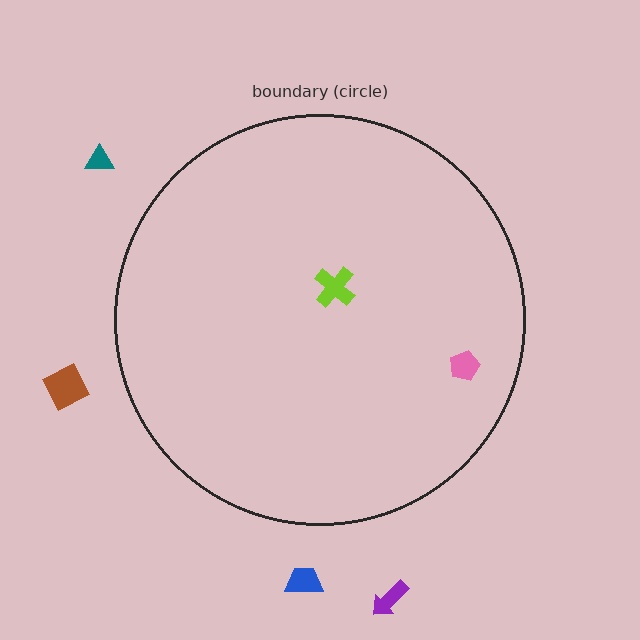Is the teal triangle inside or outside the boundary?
Outside.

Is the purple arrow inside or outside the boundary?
Outside.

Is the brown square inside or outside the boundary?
Outside.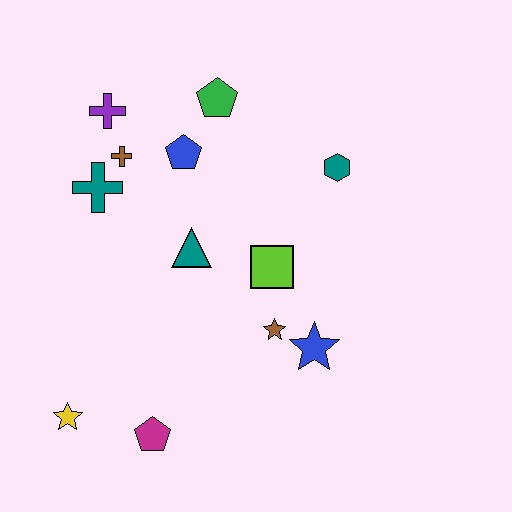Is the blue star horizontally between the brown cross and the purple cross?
No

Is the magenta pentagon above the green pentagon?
No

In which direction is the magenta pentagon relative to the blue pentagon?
The magenta pentagon is below the blue pentagon.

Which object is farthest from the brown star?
The purple cross is farthest from the brown star.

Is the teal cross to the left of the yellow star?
No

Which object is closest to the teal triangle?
The lime square is closest to the teal triangle.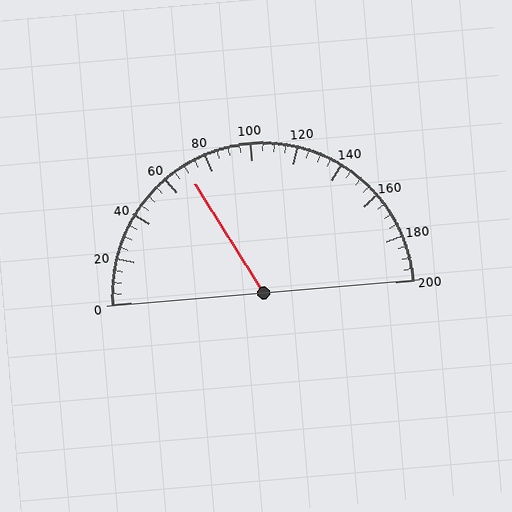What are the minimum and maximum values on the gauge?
The gauge ranges from 0 to 200.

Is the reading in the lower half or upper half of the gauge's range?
The reading is in the lower half of the range (0 to 200).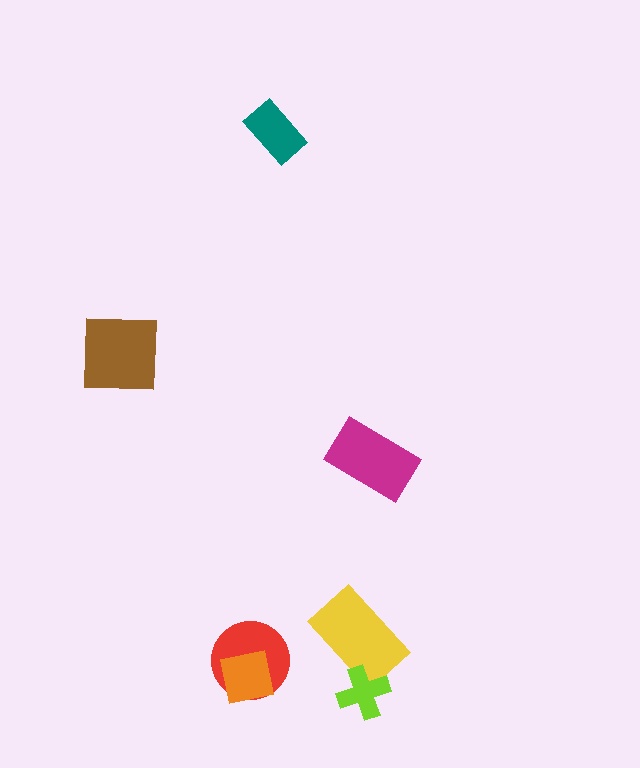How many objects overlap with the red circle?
1 object overlaps with the red circle.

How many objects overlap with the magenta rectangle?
0 objects overlap with the magenta rectangle.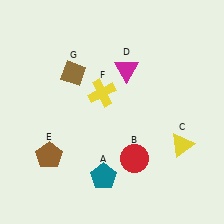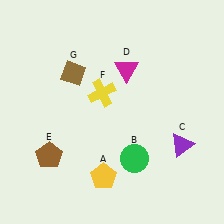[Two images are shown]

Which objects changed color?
A changed from teal to yellow. B changed from red to green. C changed from yellow to purple.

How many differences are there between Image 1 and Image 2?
There are 3 differences between the two images.